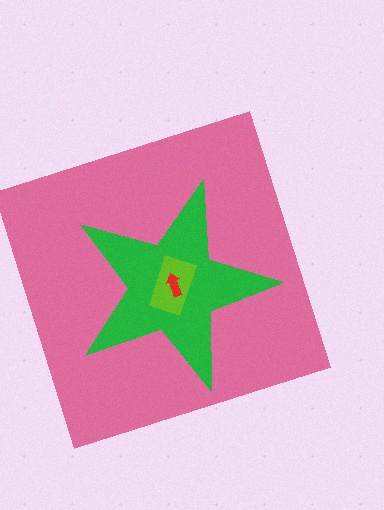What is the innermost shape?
The red arrow.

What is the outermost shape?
The pink square.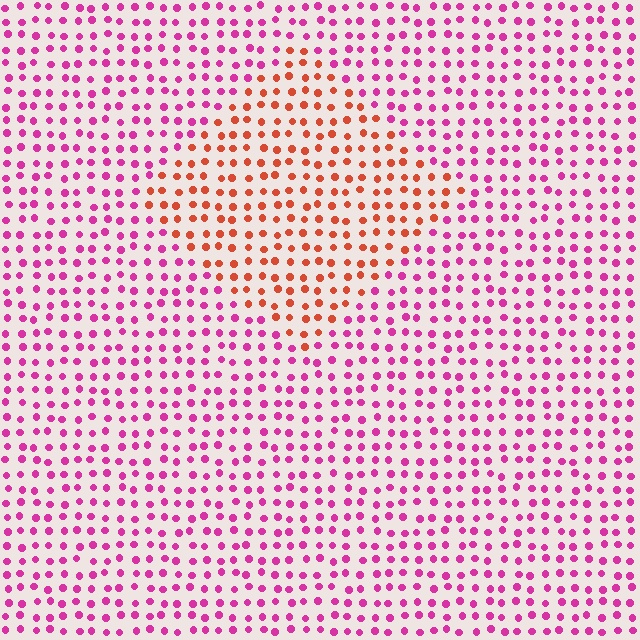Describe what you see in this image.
The image is filled with small magenta elements in a uniform arrangement. A diamond-shaped region is visible where the elements are tinted to a slightly different hue, forming a subtle color boundary.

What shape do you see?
I see a diamond.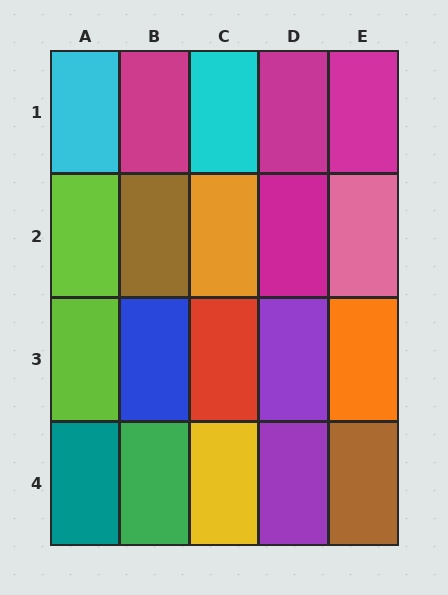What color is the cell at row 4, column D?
Purple.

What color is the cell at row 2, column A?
Lime.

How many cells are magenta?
4 cells are magenta.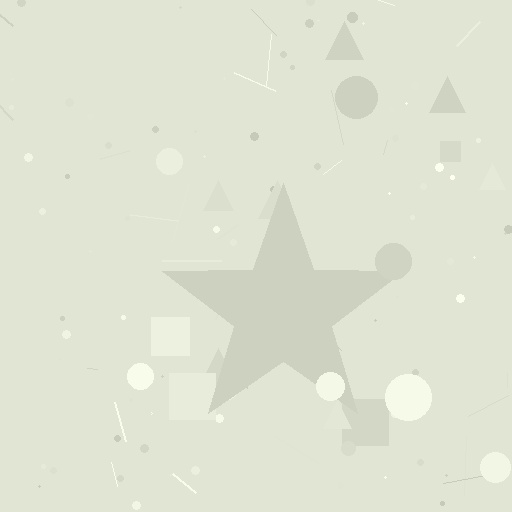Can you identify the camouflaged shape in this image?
The camouflaged shape is a star.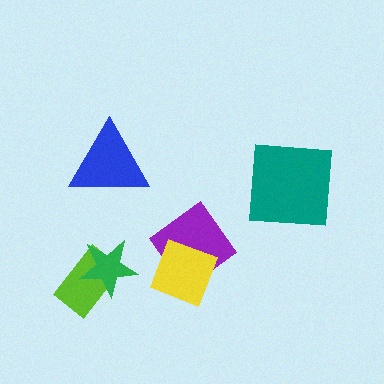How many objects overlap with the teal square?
0 objects overlap with the teal square.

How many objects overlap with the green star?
1 object overlaps with the green star.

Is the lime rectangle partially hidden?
Yes, it is partially covered by another shape.